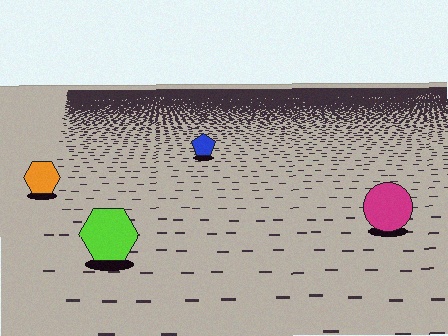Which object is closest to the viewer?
The lime hexagon is closest. The texture marks near it are larger and more spread out.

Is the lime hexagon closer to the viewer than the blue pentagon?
Yes. The lime hexagon is closer — you can tell from the texture gradient: the ground texture is coarser near it.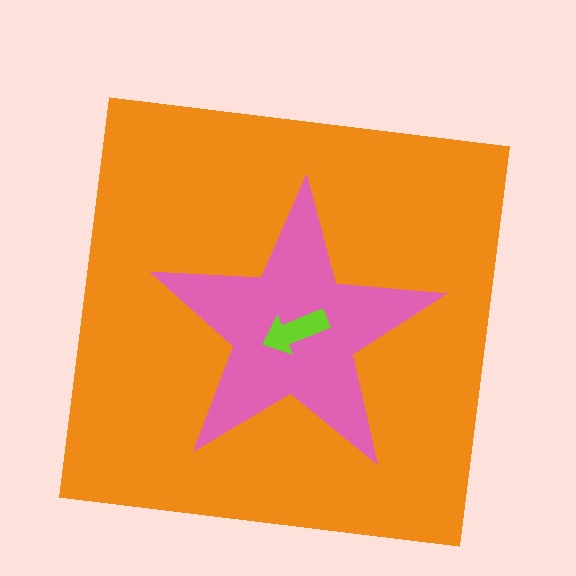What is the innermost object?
The lime arrow.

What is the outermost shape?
The orange square.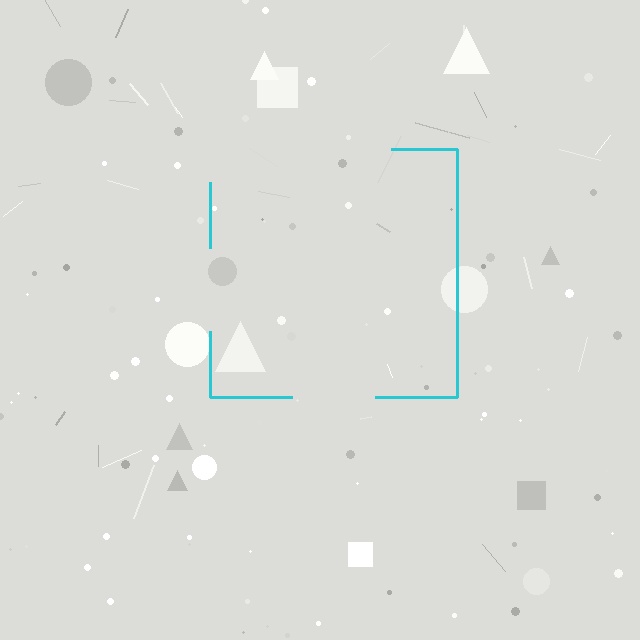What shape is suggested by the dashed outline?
The dashed outline suggests a square.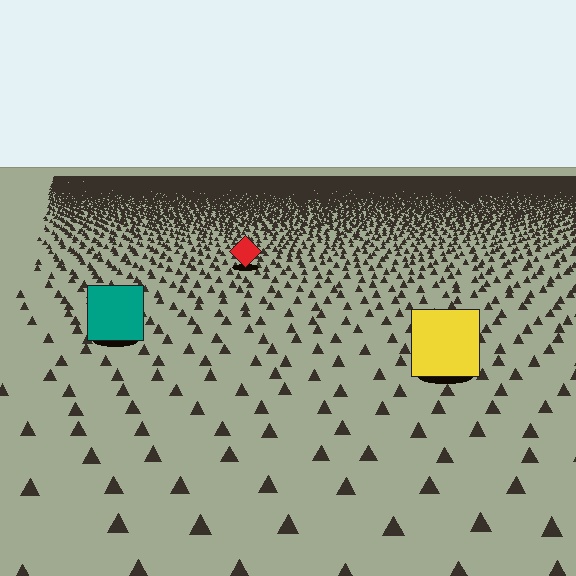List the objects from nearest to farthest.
From nearest to farthest: the yellow square, the teal square, the red diamond.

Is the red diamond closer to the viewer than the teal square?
No. The teal square is closer — you can tell from the texture gradient: the ground texture is coarser near it.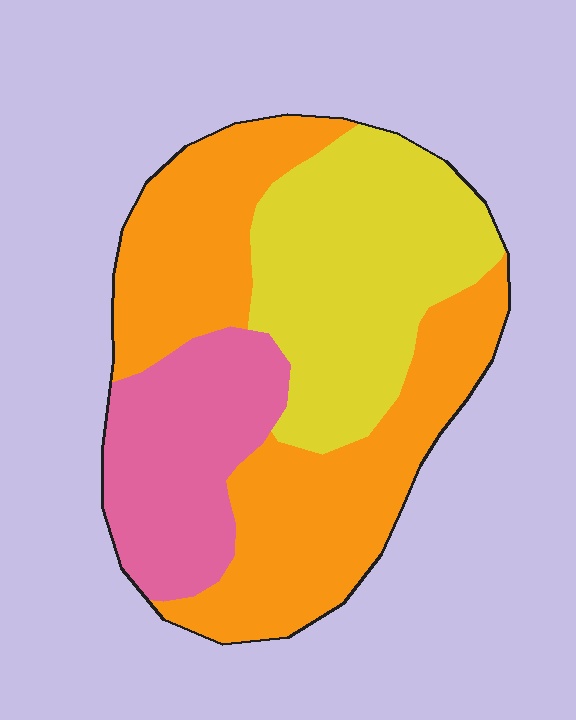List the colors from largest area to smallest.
From largest to smallest: orange, yellow, pink.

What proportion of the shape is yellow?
Yellow covers 32% of the shape.